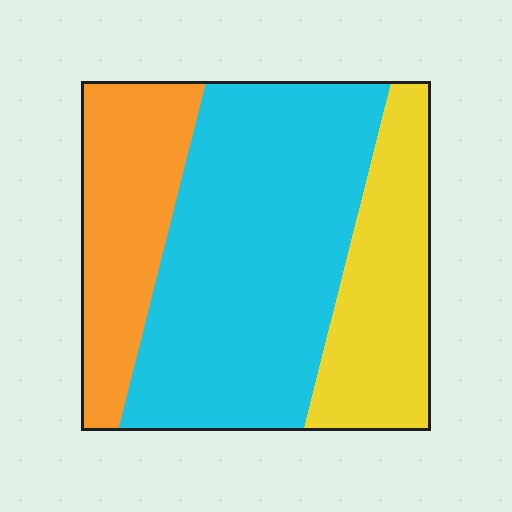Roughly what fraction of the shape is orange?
Orange takes up less than a quarter of the shape.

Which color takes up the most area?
Cyan, at roughly 55%.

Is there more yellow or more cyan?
Cyan.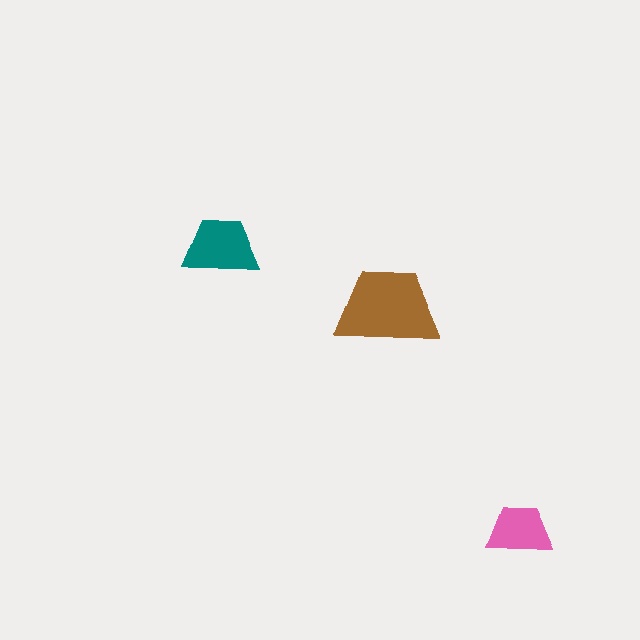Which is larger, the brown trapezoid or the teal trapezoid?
The brown one.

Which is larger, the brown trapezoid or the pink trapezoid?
The brown one.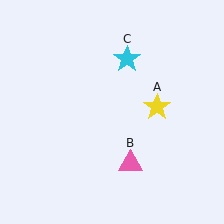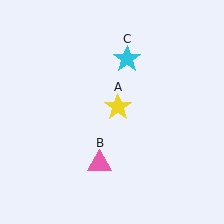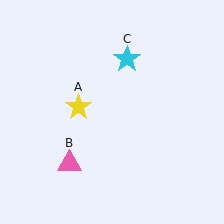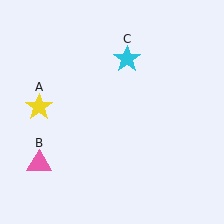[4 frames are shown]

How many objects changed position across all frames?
2 objects changed position: yellow star (object A), pink triangle (object B).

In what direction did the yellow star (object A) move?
The yellow star (object A) moved left.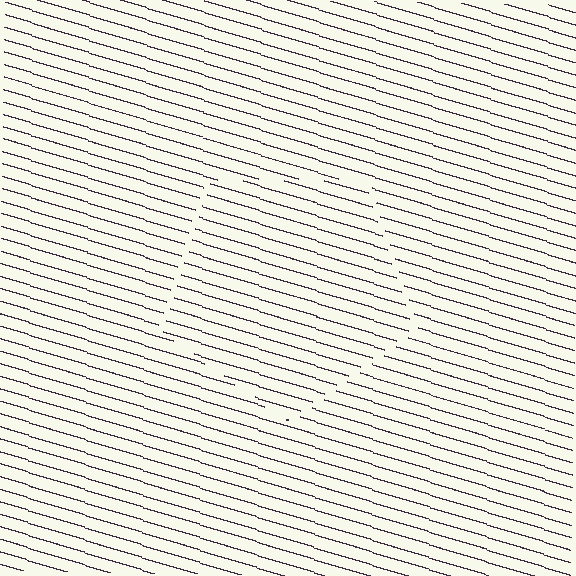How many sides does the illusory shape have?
5 sides — the line-ends trace a pentagon.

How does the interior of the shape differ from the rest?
The interior of the shape contains the same grating, shifted by half a period — the contour is defined by the phase discontinuity where line-ends from the inner and outer gratings abut.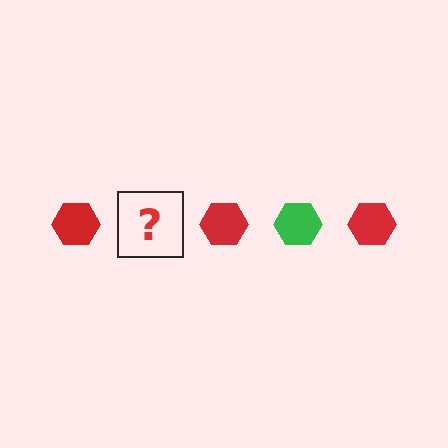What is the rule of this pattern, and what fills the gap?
The rule is that the pattern cycles through red, green hexagons. The gap should be filled with a green hexagon.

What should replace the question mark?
The question mark should be replaced with a green hexagon.